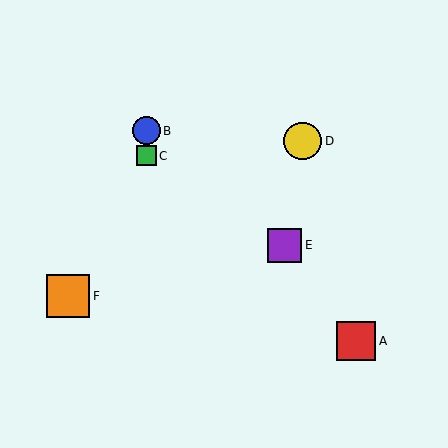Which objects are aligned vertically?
Objects B, C are aligned vertically.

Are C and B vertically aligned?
Yes, both are at x≈146.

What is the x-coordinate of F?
Object F is at x≈68.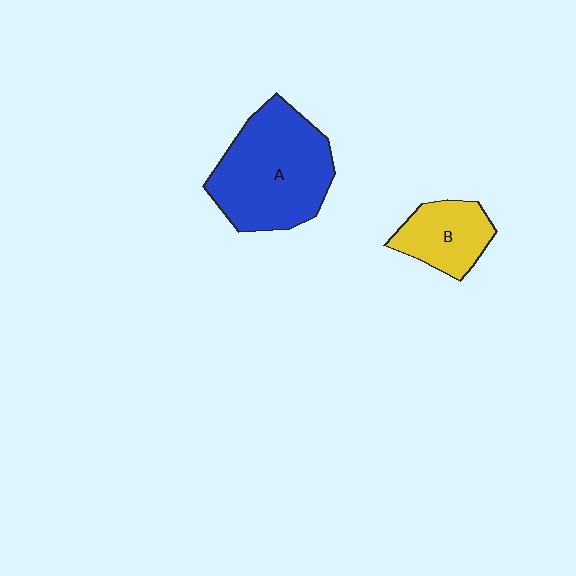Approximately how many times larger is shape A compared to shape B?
Approximately 2.1 times.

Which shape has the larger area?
Shape A (blue).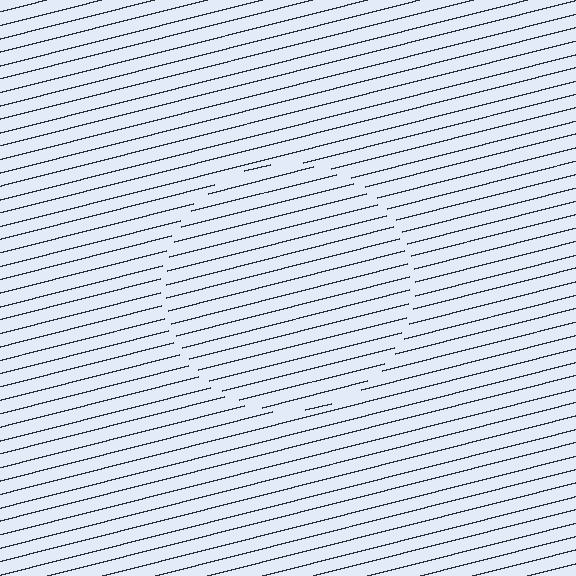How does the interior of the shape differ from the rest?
The interior of the shape contains the same grating, shifted by half a period — the contour is defined by the phase discontinuity where line-ends from the inner and outer gratings abut.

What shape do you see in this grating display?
An illusory circle. The interior of the shape contains the same grating, shifted by half a period — the contour is defined by the phase discontinuity where line-ends from the inner and outer gratings abut.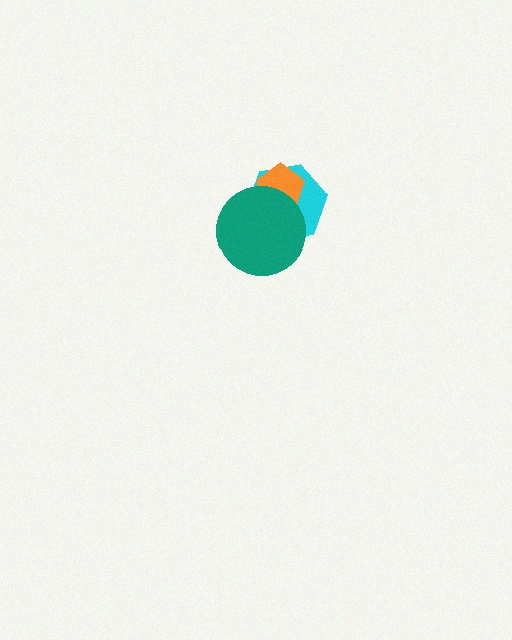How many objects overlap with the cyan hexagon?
2 objects overlap with the cyan hexagon.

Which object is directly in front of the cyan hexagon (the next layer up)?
The orange pentagon is directly in front of the cyan hexagon.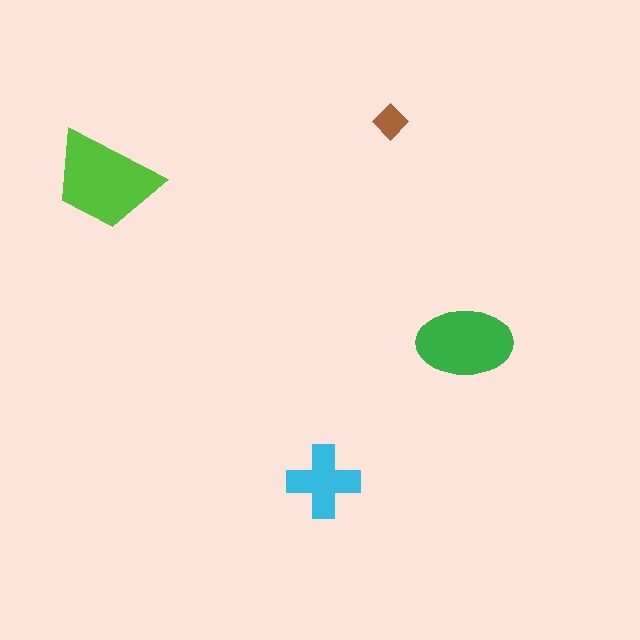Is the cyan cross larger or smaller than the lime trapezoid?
Smaller.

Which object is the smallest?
The brown diamond.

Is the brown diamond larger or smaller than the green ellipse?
Smaller.